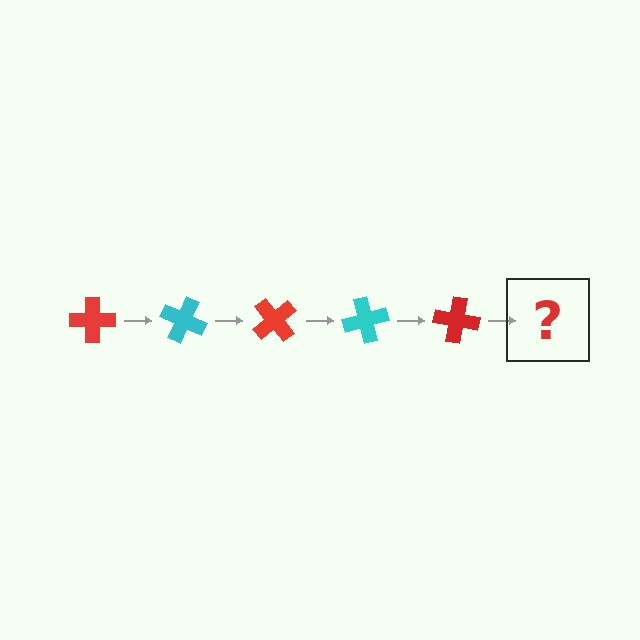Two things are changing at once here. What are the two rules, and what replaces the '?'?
The two rules are that it rotates 25 degrees each step and the color cycles through red and cyan. The '?' should be a cyan cross, rotated 125 degrees from the start.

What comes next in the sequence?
The next element should be a cyan cross, rotated 125 degrees from the start.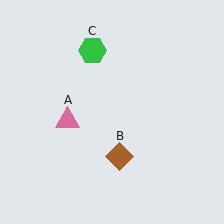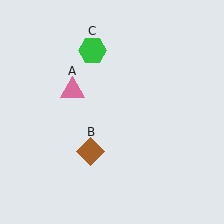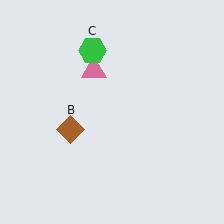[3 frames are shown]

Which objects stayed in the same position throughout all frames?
Green hexagon (object C) remained stationary.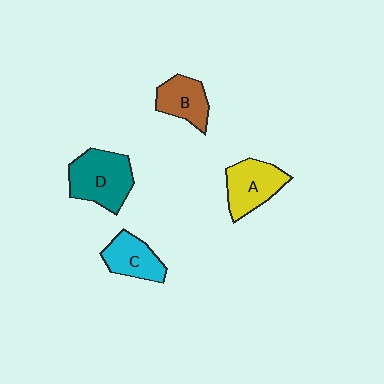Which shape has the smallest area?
Shape C (cyan).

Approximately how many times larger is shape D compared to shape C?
Approximately 1.5 times.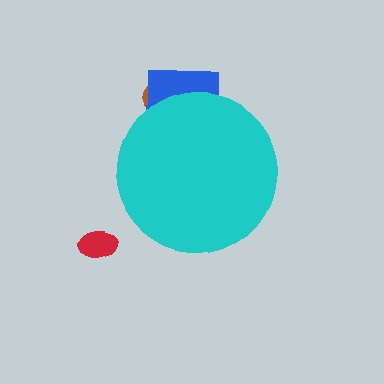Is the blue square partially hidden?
Yes, the blue square is partially hidden behind the cyan circle.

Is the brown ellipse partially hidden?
Yes, the brown ellipse is partially hidden behind the cyan circle.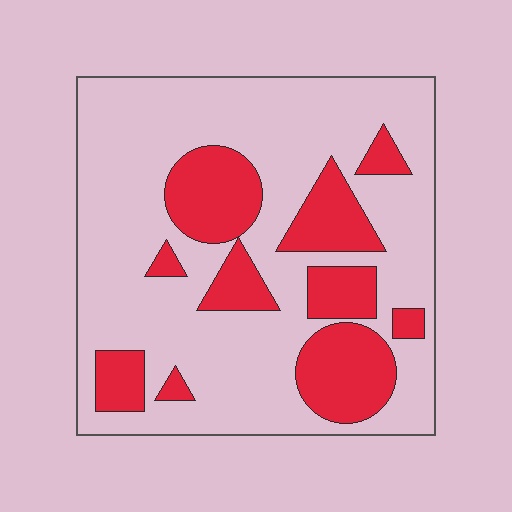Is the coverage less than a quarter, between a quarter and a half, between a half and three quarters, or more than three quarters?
Between a quarter and a half.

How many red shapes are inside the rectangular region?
10.